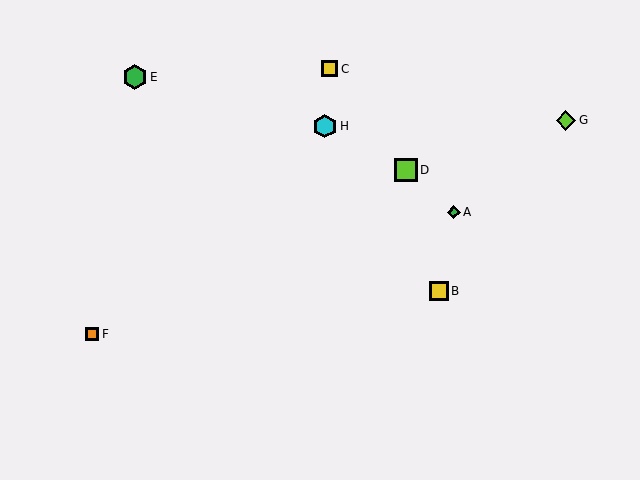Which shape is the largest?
The green hexagon (labeled E) is the largest.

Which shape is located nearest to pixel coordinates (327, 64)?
The yellow square (labeled C) at (329, 69) is nearest to that location.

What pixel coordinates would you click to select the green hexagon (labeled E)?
Click at (135, 77) to select the green hexagon E.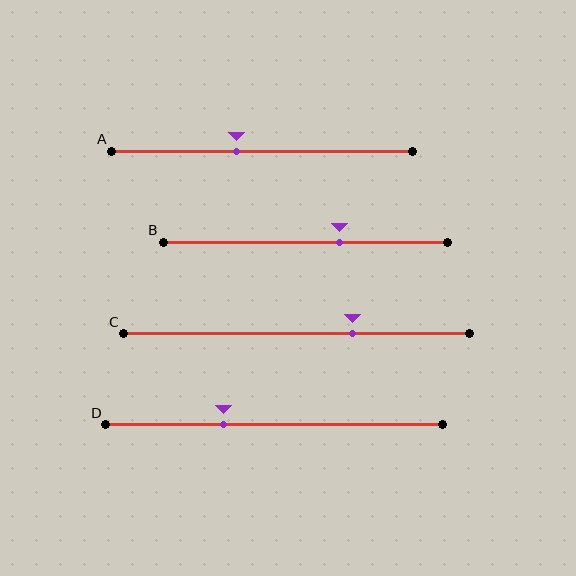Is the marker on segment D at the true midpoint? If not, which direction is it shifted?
No, the marker on segment D is shifted to the left by about 15% of the segment length.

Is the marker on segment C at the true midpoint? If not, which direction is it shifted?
No, the marker on segment C is shifted to the right by about 16% of the segment length.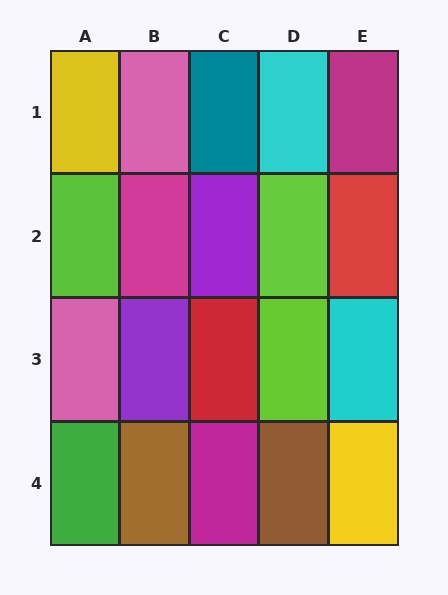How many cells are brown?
2 cells are brown.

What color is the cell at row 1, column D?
Cyan.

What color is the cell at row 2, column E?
Red.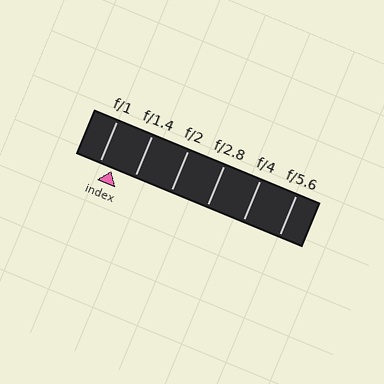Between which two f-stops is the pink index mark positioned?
The index mark is between f/1 and f/1.4.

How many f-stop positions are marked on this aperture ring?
There are 6 f-stop positions marked.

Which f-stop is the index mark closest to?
The index mark is closest to f/1.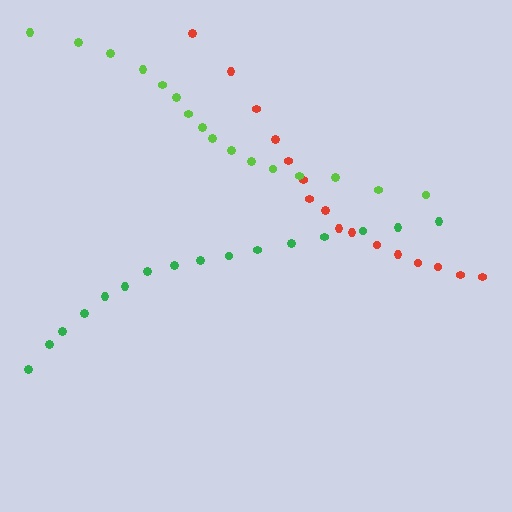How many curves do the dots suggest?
There are 3 distinct paths.